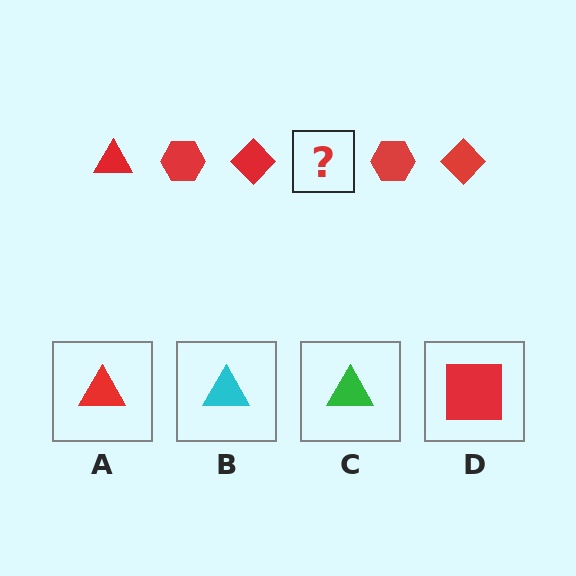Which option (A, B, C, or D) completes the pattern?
A.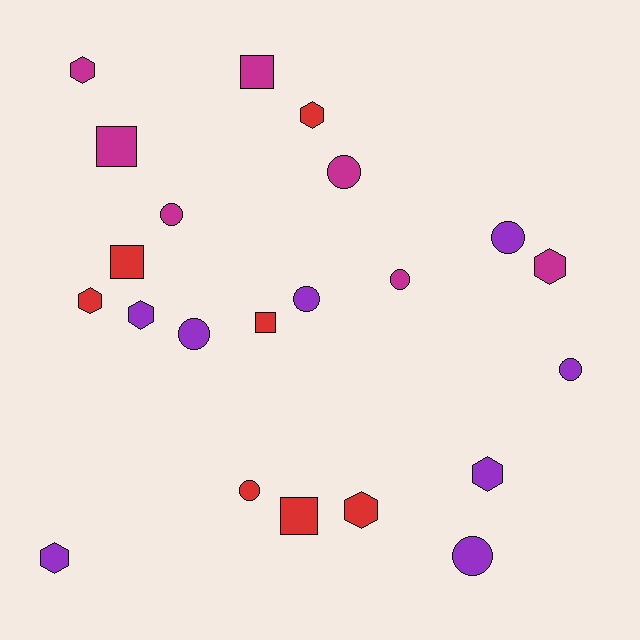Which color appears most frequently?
Purple, with 8 objects.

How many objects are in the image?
There are 22 objects.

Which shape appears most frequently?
Circle, with 9 objects.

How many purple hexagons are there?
There are 3 purple hexagons.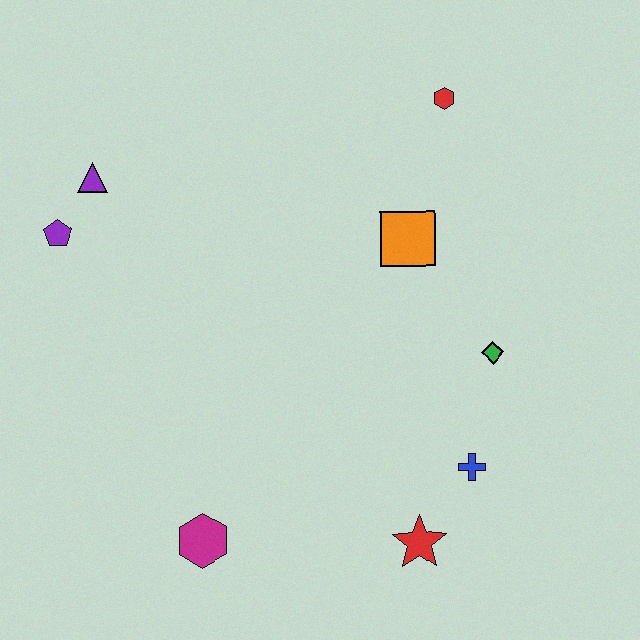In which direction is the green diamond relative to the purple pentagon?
The green diamond is to the right of the purple pentagon.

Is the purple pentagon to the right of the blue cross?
No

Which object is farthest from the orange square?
The magenta hexagon is farthest from the orange square.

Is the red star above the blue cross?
No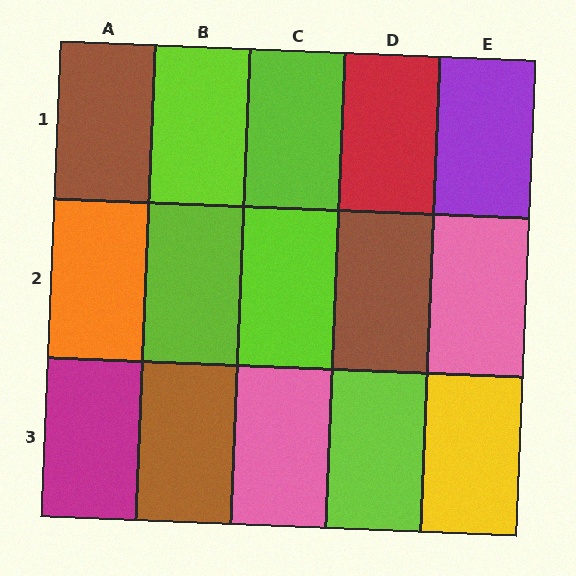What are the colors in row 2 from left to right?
Orange, lime, lime, brown, pink.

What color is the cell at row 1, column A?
Brown.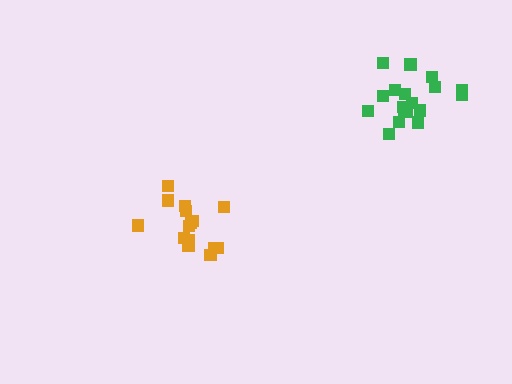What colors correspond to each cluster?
The clusters are colored: orange, green.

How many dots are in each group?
Group 1: 15 dots, Group 2: 18 dots (33 total).